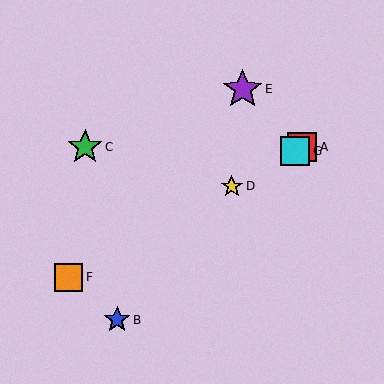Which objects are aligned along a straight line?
Objects A, D, F, G are aligned along a straight line.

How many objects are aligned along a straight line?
4 objects (A, D, F, G) are aligned along a straight line.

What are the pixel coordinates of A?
Object A is at (302, 147).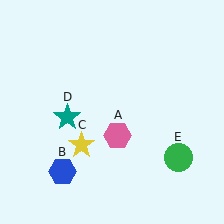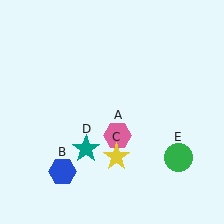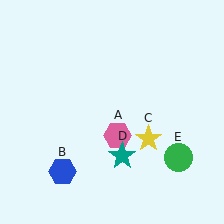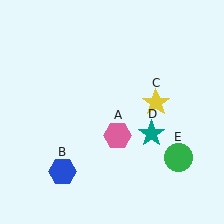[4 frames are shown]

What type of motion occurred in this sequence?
The yellow star (object C), teal star (object D) rotated counterclockwise around the center of the scene.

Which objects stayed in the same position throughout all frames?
Pink hexagon (object A) and blue hexagon (object B) and green circle (object E) remained stationary.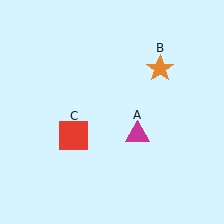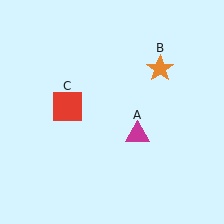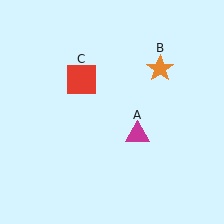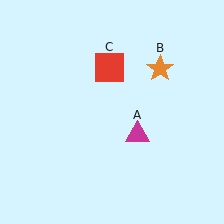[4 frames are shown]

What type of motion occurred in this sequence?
The red square (object C) rotated clockwise around the center of the scene.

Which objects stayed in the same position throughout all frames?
Magenta triangle (object A) and orange star (object B) remained stationary.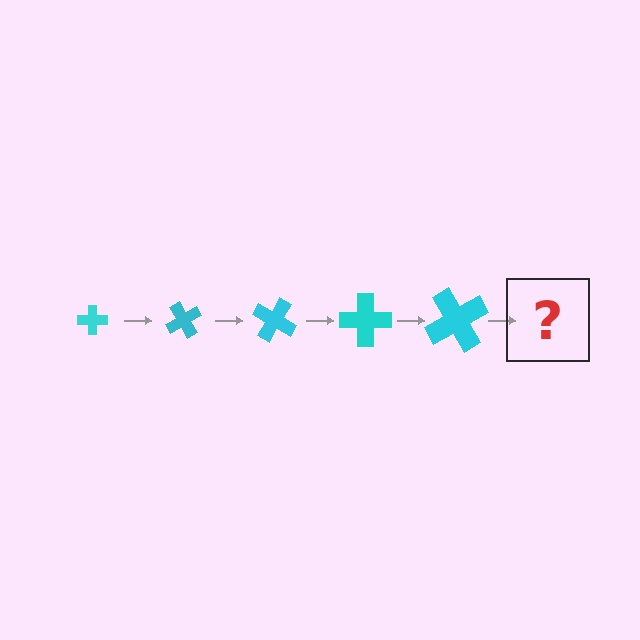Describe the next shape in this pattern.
It should be a cross, larger than the previous one and rotated 300 degrees from the start.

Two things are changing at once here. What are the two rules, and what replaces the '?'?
The two rules are that the cross grows larger each step and it rotates 60 degrees each step. The '?' should be a cross, larger than the previous one and rotated 300 degrees from the start.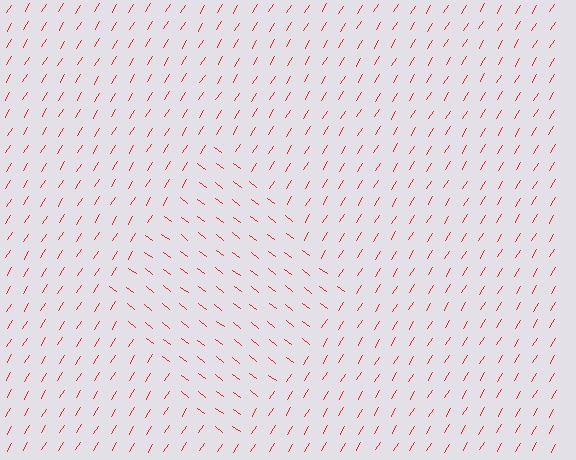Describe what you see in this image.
The image is filled with small red line segments. A diamond region in the image has lines oriented differently from the surrounding lines, creating a visible texture boundary.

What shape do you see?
I see a diamond.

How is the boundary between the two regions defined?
The boundary is defined purely by a change in line orientation (approximately 85 degrees difference). All lines are the same color and thickness.